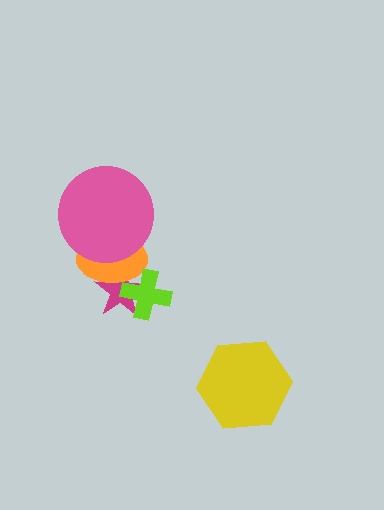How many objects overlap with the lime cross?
2 objects overlap with the lime cross.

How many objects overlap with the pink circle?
1 object overlaps with the pink circle.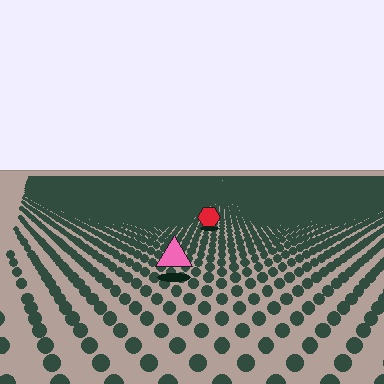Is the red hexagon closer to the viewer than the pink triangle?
No. The pink triangle is closer — you can tell from the texture gradient: the ground texture is coarser near it.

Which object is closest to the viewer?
The pink triangle is closest. The texture marks near it are larger and more spread out.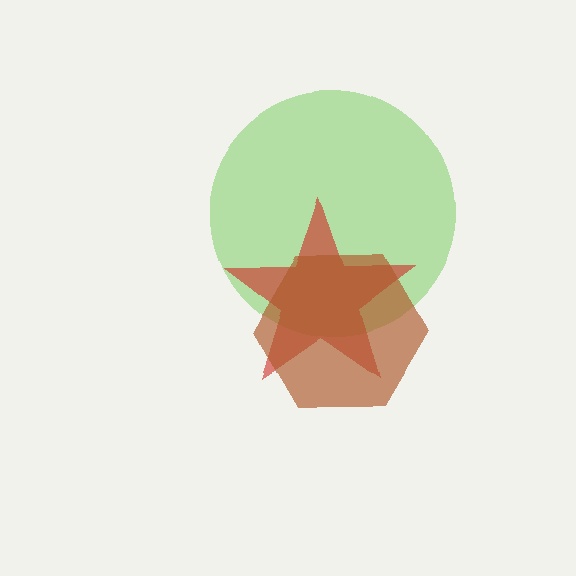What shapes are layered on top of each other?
The layered shapes are: a lime circle, a red star, a brown hexagon.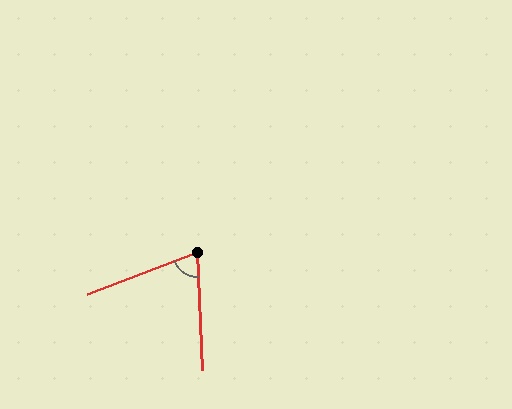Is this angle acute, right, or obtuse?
It is acute.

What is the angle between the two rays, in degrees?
Approximately 71 degrees.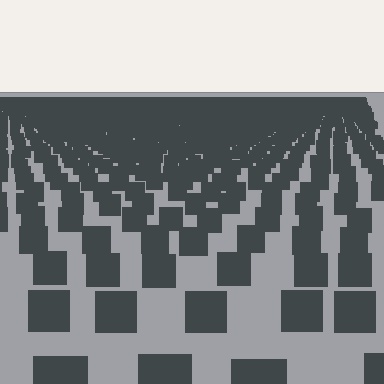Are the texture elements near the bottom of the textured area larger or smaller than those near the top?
Larger. Near the bottom, elements are closer to the viewer and appear at a bigger on-screen size.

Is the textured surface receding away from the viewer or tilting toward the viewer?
The surface is receding away from the viewer. Texture elements get smaller and denser toward the top.